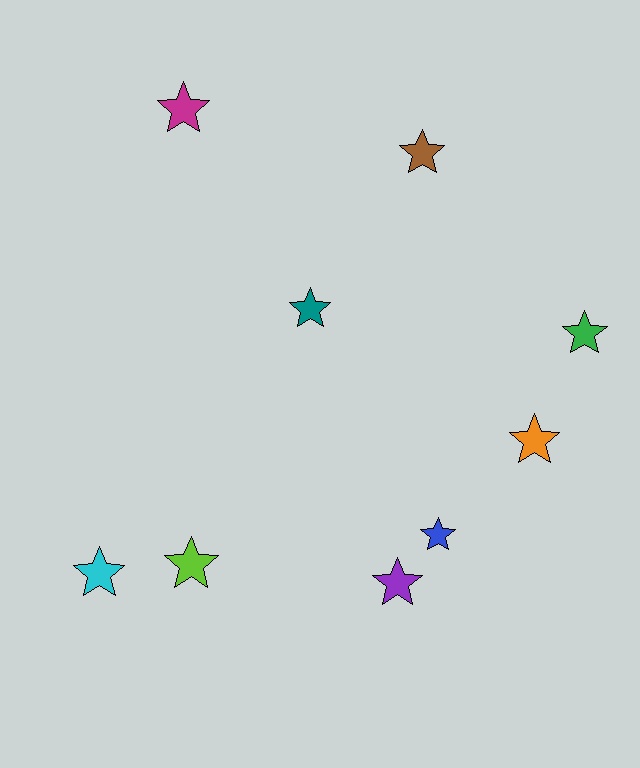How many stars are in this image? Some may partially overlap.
There are 9 stars.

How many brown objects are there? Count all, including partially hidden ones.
There is 1 brown object.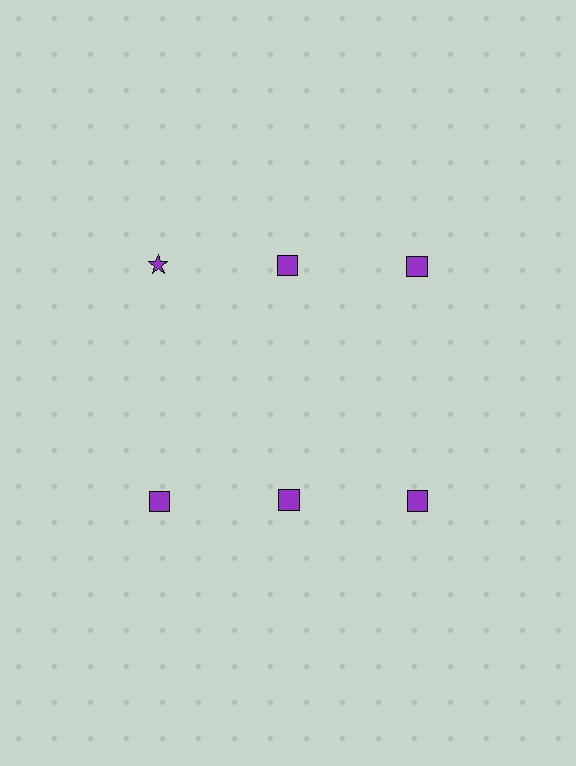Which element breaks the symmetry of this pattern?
The purple star in the top row, leftmost column breaks the symmetry. All other shapes are purple squares.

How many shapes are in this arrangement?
There are 6 shapes arranged in a grid pattern.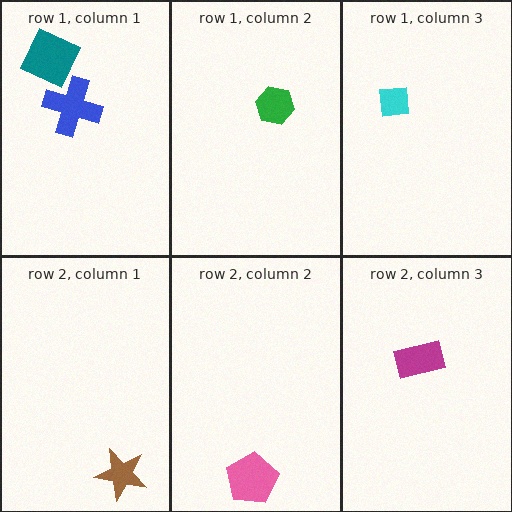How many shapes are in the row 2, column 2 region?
1.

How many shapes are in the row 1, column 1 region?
2.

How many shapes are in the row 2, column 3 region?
1.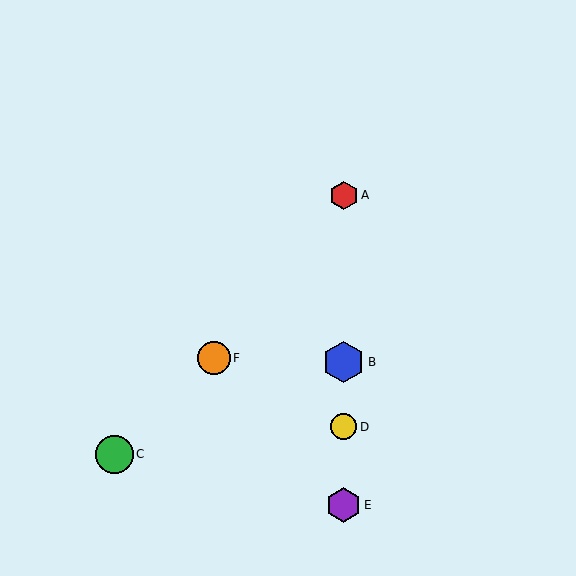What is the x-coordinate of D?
Object D is at x≈344.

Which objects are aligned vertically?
Objects A, B, D, E are aligned vertically.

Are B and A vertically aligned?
Yes, both are at x≈344.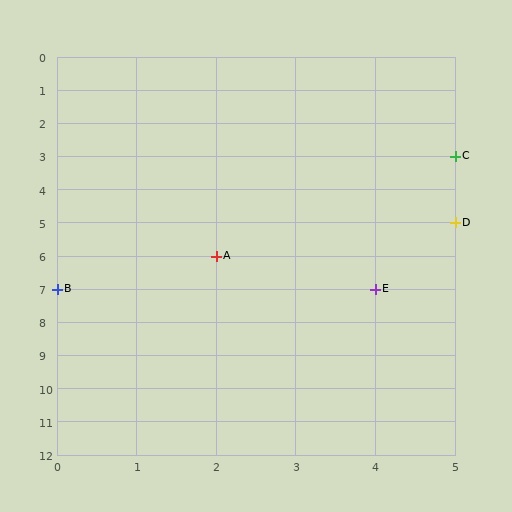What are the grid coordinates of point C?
Point C is at grid coordinates (5, 3).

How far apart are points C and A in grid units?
Points C and A are 3 columns and 3 rows apart (about 4.2 grid units diagonally).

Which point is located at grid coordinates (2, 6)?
Point A is at (2, 6).